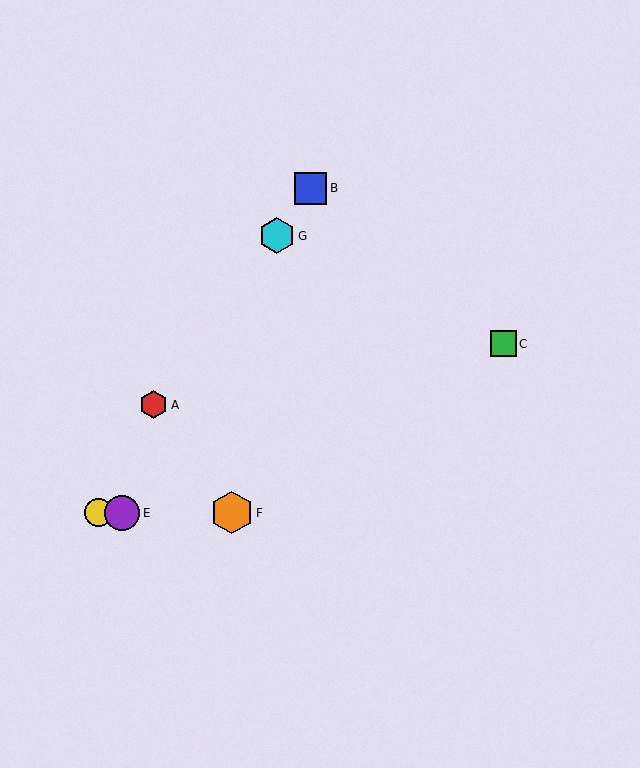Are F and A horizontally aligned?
No, F is at y≈513 and A is at y≈405.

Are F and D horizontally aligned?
Yes, both are at y≈513.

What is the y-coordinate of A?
Object A is at y≈405.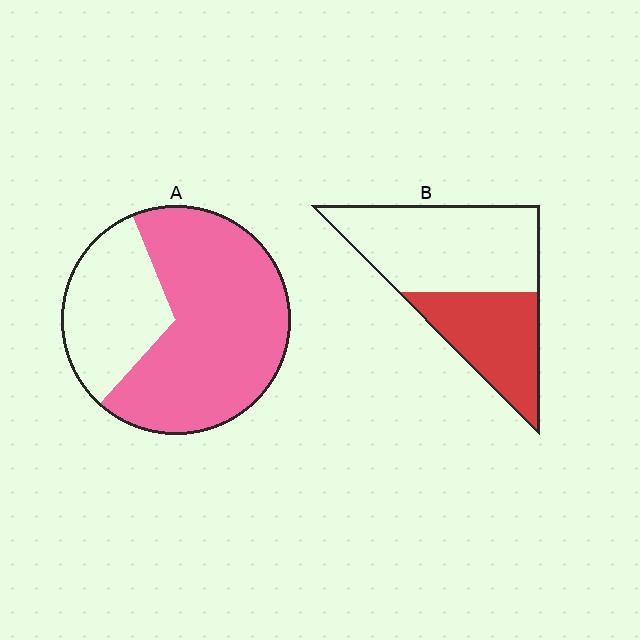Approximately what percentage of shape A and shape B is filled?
A is approximately 70% and B is approximately 40%.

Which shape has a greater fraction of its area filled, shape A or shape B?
Shape A.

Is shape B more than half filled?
No.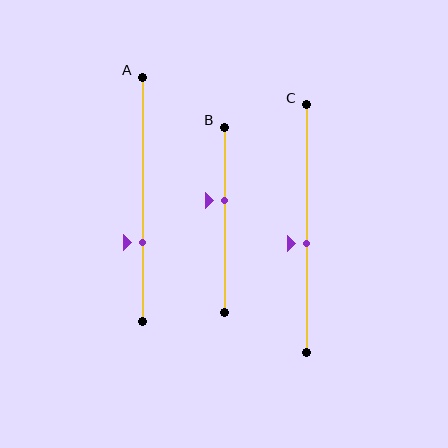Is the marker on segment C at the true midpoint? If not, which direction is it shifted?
No, the marker on segment C is shifted downward by about 6% of the segment length.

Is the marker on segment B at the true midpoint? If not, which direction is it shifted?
No, the marker on segment B is shifted upward by about 11% of the segment length.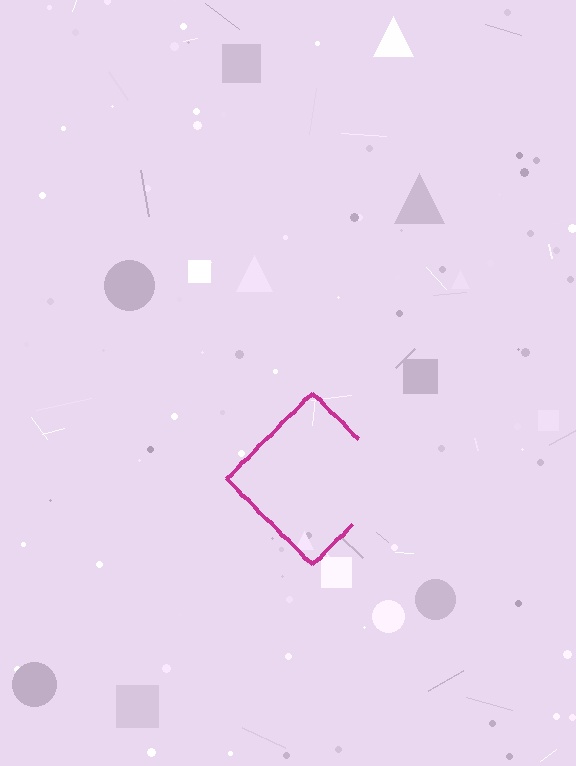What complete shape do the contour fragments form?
The contour fragments form a diamond.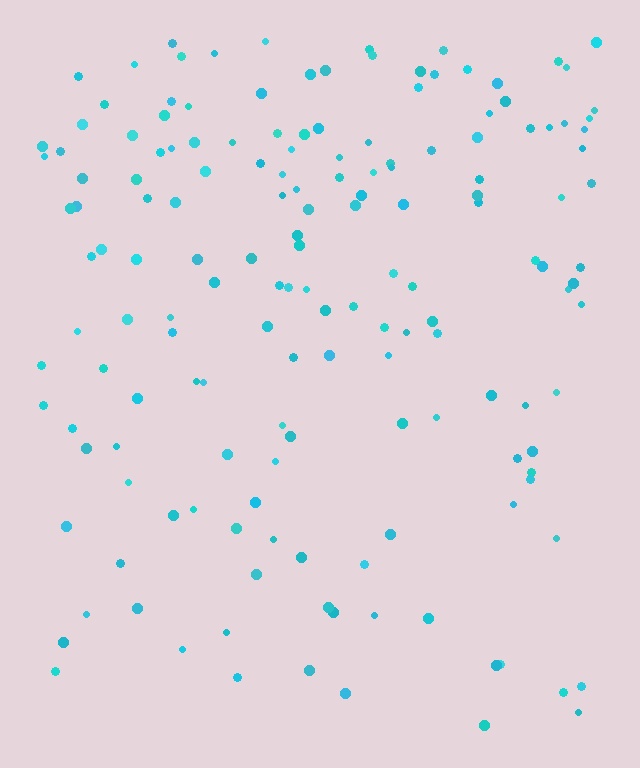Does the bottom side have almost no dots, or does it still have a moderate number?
Still a moderate number, just noticeably fewer than the top.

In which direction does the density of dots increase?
From bottom to top, with the top side densest.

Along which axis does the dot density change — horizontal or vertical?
Vertical.